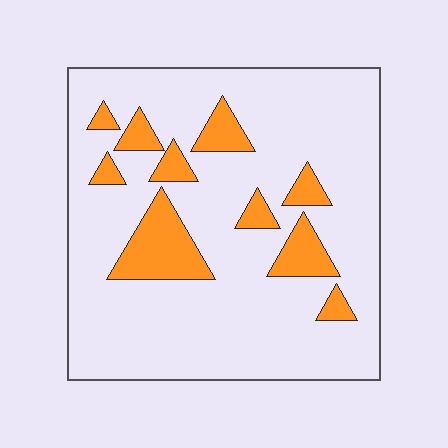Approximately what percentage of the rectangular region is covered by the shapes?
Approximately 15%.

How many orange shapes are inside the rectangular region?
10.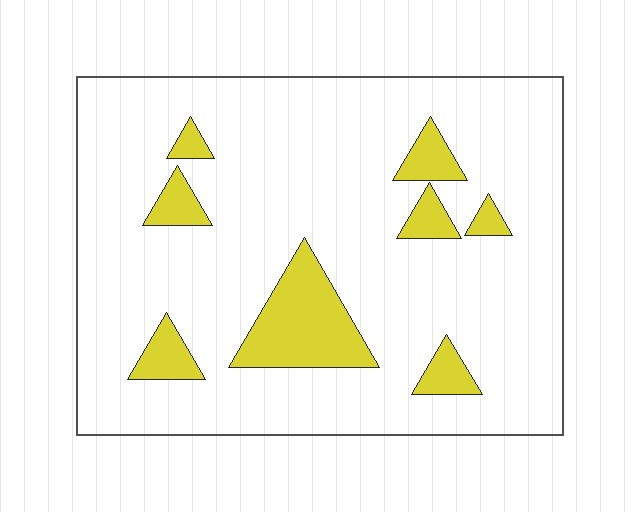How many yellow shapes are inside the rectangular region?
8.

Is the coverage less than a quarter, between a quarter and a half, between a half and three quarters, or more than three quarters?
Less than a quarter.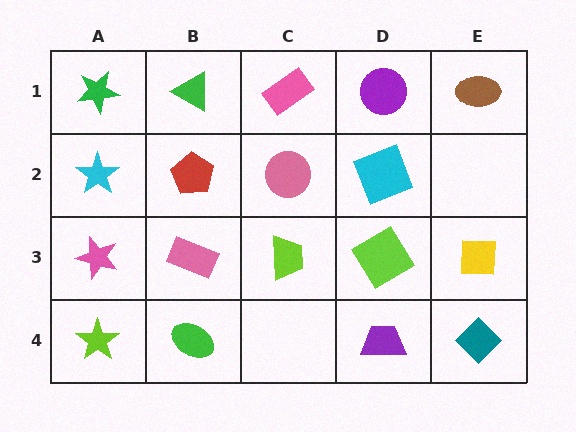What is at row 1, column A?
A green star.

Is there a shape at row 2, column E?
No, that cell is empty.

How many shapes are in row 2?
4 shapes.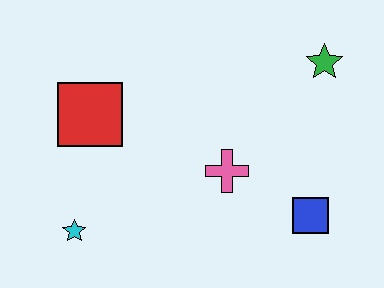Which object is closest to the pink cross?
The blue square is closest to the pink cross.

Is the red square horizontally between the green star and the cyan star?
Yes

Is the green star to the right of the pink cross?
Yes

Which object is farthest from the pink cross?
The cyan star is farthest from the pink cross.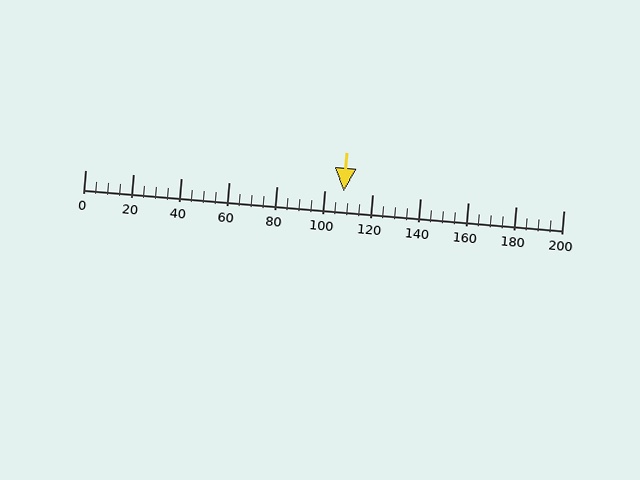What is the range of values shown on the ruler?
The ruler shows values from 0 to 200.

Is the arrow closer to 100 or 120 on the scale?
The arrow is closer to 100.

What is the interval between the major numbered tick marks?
The major tick marks are spaced 20 units apart.